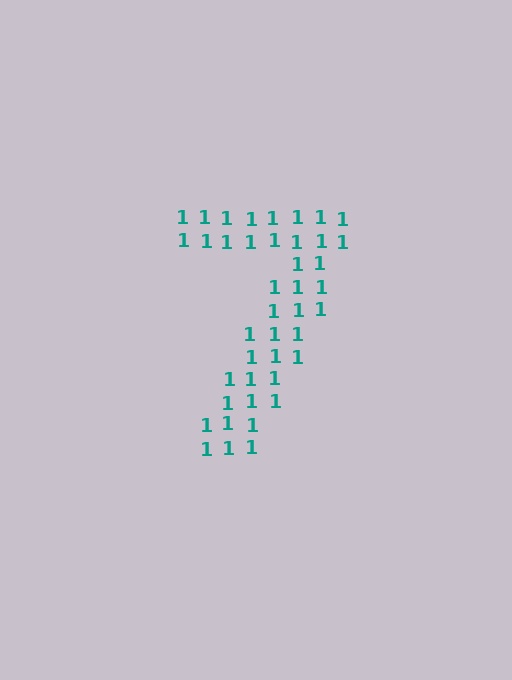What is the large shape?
The large shape is the digit 7.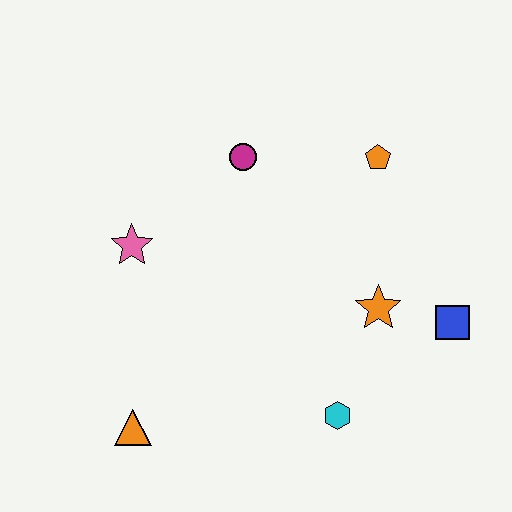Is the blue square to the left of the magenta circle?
No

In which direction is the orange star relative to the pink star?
The orange star is to the right of the pink star.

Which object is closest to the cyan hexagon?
The orange star is closest to the cyan hexagon.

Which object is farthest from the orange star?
The orange triangle is farthest from the orange star.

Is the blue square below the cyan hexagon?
No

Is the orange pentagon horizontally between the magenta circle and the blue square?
Yes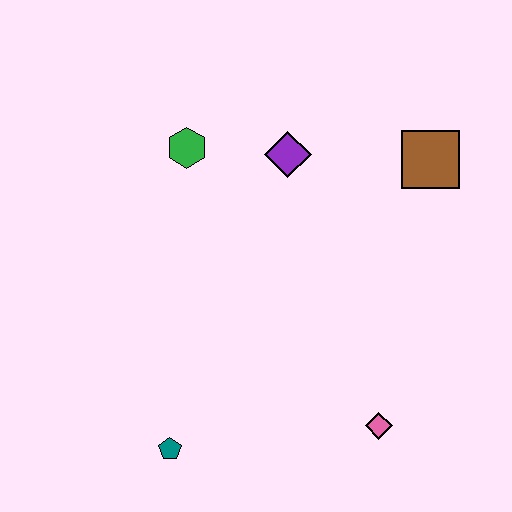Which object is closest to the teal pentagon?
The pink diamond is closest to the teal pentagon.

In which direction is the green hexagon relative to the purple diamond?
The green hexagon is to the left of the purple diamond.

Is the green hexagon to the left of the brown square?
Yes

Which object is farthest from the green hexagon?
The pink diamond is farthest from the green hexagon.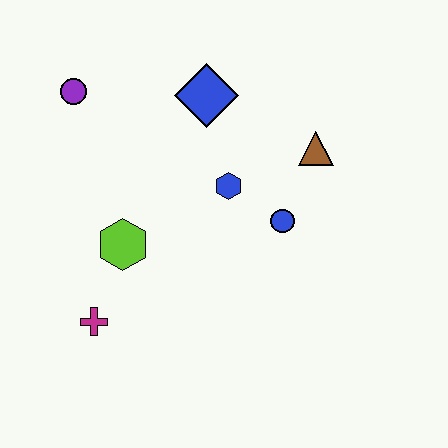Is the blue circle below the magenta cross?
No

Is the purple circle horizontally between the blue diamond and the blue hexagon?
No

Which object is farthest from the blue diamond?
The magenta cross is farthest from the blue diamond.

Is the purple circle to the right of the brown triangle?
No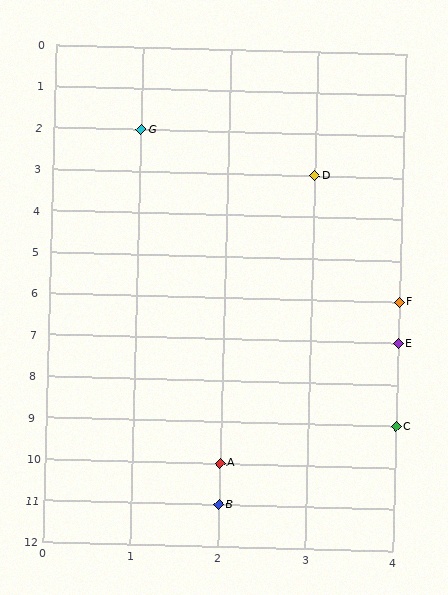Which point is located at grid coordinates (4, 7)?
Point E is at (4, 7).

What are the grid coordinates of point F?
Point F is at grid coordinates (4, 6).